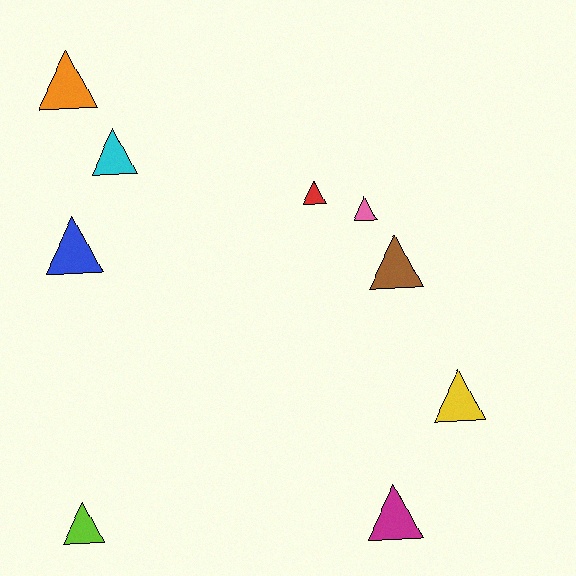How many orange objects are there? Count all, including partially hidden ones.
There is 1 orange object.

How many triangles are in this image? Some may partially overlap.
There are 9 triangles.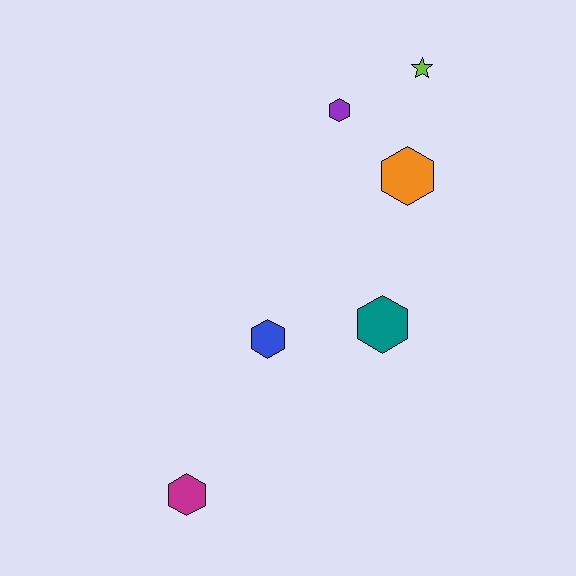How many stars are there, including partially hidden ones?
There is 1 star.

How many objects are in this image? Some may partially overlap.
There are 6 objects.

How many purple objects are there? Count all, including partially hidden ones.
There is 1 purple object.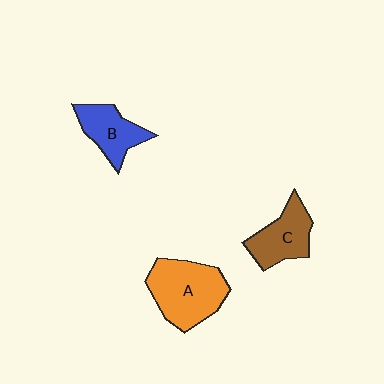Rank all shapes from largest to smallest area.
From largest to smallest: A (orange), C (brown), B (blue).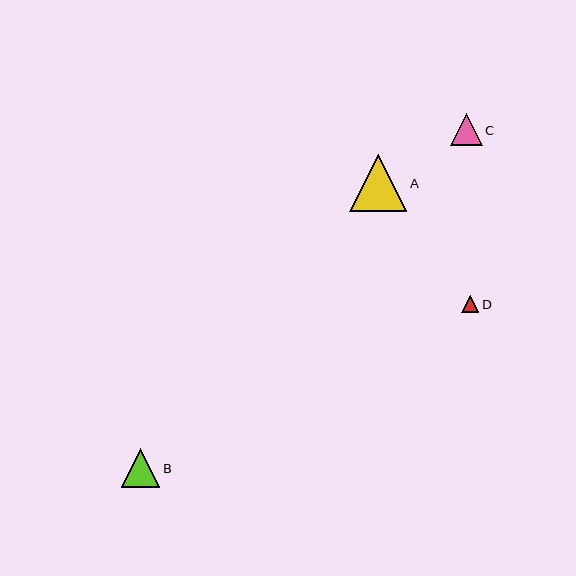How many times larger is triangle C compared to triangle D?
Triangle C is approximately 1.9 times the size of triangle D.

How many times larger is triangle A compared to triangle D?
Triangle A is approximately 3.3 times the size of triangle D.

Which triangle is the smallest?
Triangle D is the smallest with a size of approximately 17 pixels.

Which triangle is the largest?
Triangle A is the largest with a size of approximately 57 pixels.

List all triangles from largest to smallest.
From largest to smallest: A, B, C, D.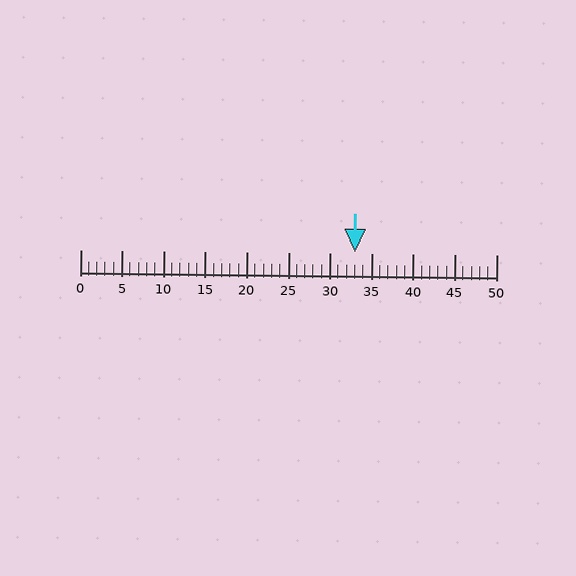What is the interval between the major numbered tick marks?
The major tick marks are spaced 5 units apart.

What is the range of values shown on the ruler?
The ruler shows values from 0 to 50.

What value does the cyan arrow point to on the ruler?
The cyan arrow points to approximately 33.